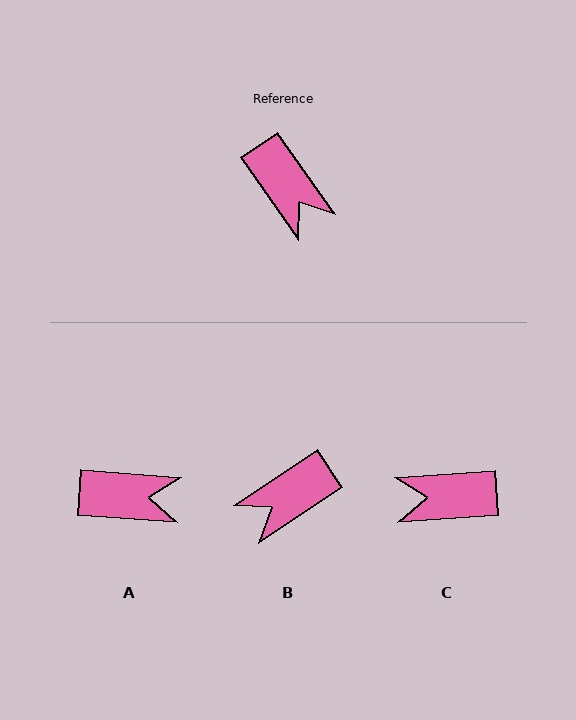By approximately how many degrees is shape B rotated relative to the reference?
Approximately 91 degrees clockwise.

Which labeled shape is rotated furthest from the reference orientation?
C, about 121 degrees away.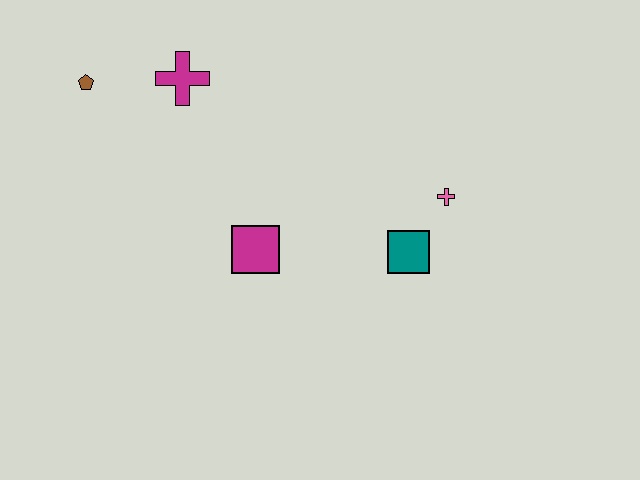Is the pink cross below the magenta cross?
Yes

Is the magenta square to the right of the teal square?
No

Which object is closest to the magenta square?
The teal square is closest to the magenta square.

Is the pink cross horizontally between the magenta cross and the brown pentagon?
No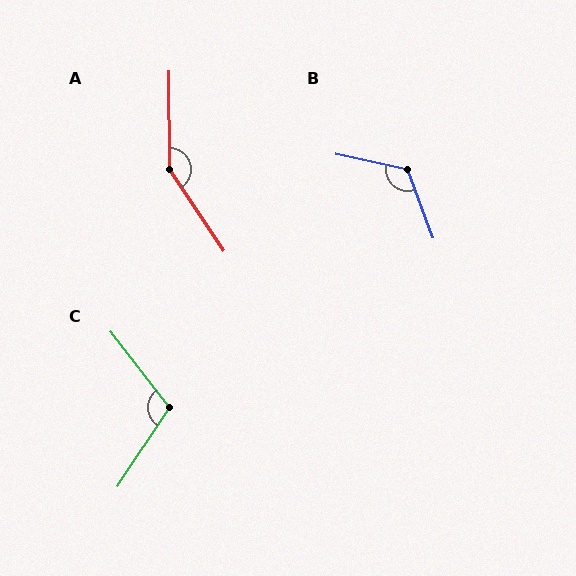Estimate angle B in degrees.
Approximately 122 degrees.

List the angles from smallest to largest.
C (109°), B (122°), A (147°).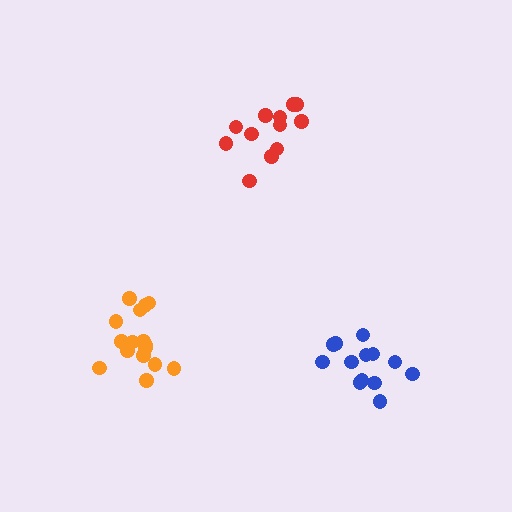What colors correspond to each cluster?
The clusters are colored: blue, orange, red.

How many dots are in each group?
Group 1: 13 dots, Group 2: 16 dots, Group 3: 12 dots (41 total).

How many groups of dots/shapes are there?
There are 3 groups.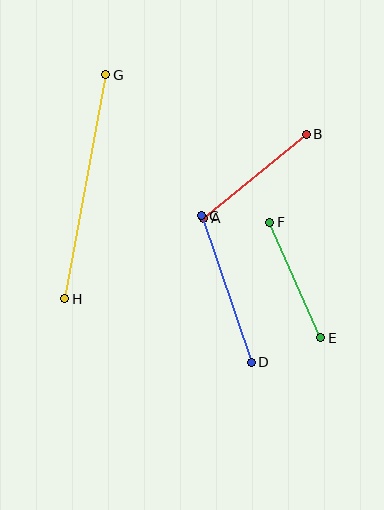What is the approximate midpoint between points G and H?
The midpoint is at approximately (85, 187) pixels.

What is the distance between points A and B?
The distance is approximately 133 pixels.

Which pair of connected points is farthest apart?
Points G and H are farthest apart.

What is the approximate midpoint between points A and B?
The midpoint is at approximately (255, 176) pixels.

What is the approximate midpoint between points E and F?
The midpoint is at approximately (295, 280) pixels.